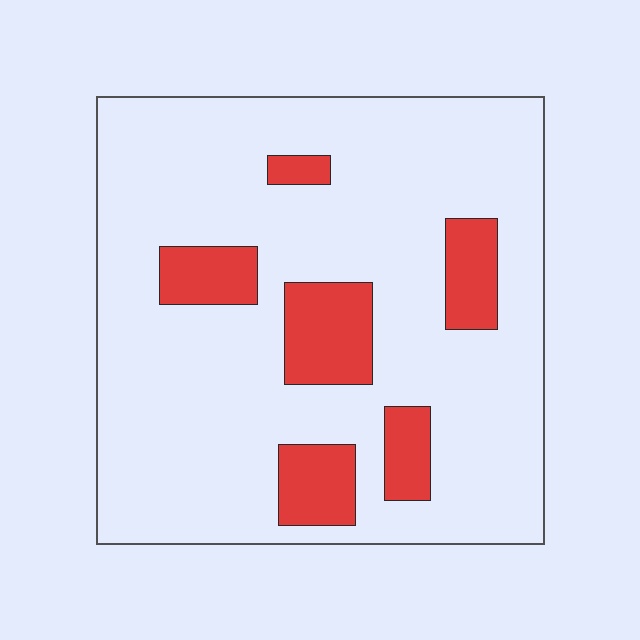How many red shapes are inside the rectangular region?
6.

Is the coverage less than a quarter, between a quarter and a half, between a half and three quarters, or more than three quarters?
Less than a quarter.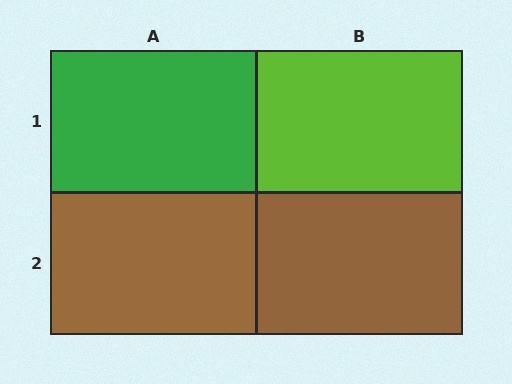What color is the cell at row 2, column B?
Brown.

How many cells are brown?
2 cells are brown.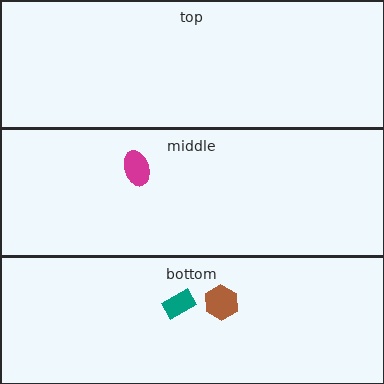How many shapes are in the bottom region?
2.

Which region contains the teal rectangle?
The bottom region.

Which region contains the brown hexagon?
The bottom region.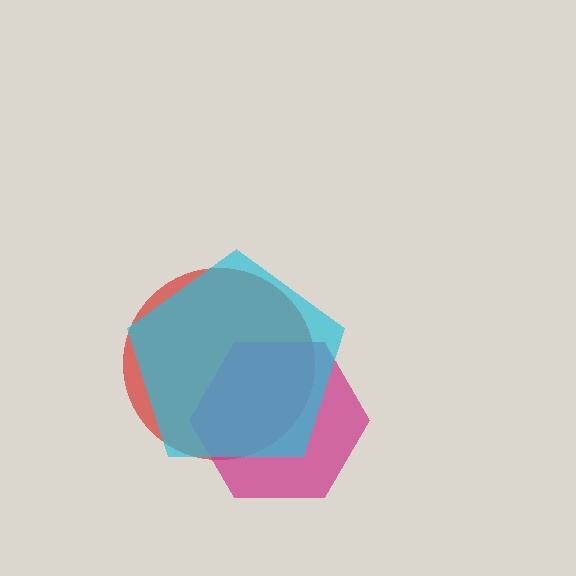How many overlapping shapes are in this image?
There are 3 overlapping shapes in the image.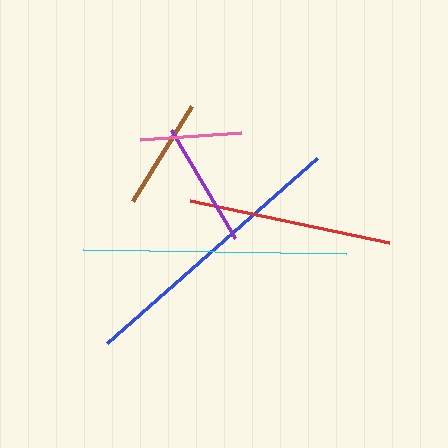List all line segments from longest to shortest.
From longest to shortest: blue, cyan, red, purple, brown, pink.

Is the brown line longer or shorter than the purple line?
The purple line is longer than the brown line.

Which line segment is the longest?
The blue line is the longest at approximately 280 pixels.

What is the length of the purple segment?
The purple segment is approximately 125 pixels long.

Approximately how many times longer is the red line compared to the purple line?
The red line is approximately 1.6 times the length of the purple line.